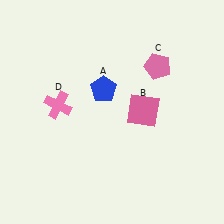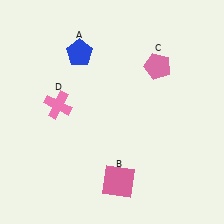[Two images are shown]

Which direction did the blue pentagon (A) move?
The blue pentagon (A) moved up.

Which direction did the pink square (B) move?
The pink square (B) moved down.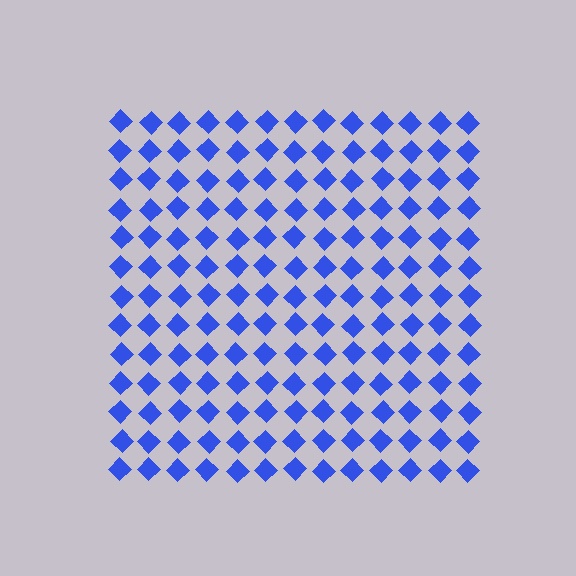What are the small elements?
The small elements are diamonds.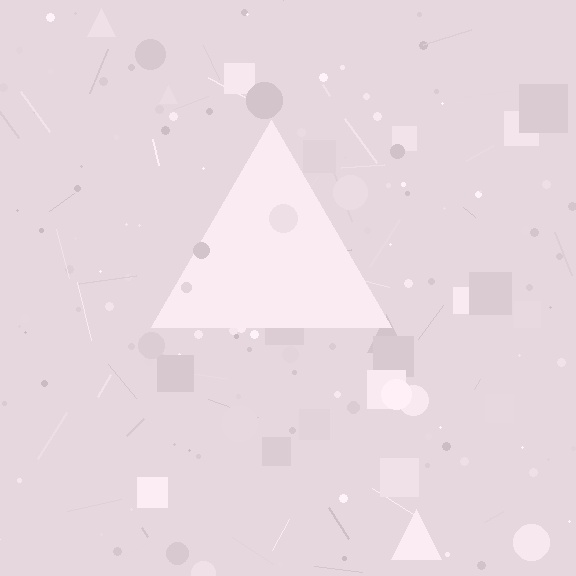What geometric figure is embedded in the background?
A triangle is embedded in the background.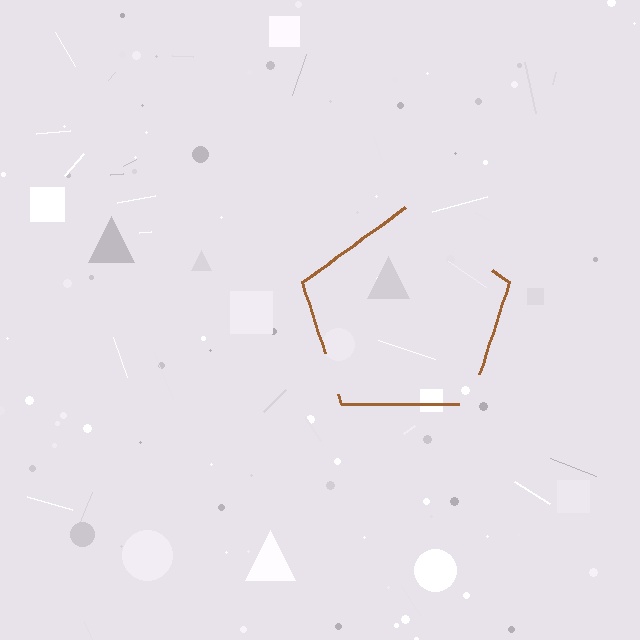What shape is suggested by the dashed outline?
The dashed outline suggests a pentagon.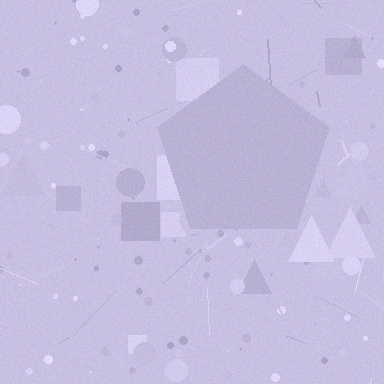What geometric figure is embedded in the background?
A pentagon is embedded in the background.